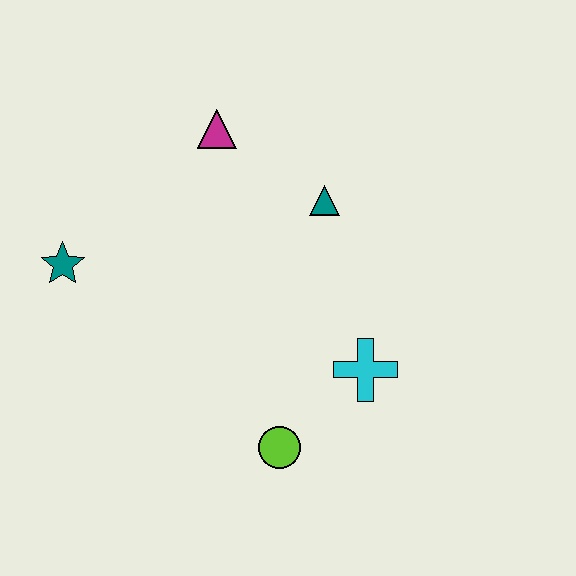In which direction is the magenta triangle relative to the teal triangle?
The magenta triangle is to the left of the teal triangle.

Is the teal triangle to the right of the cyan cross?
No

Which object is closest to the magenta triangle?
The teal triangle is closest to the magenta triangle.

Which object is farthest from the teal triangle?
The teal star is farthest from the teal triangle.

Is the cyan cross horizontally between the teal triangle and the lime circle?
No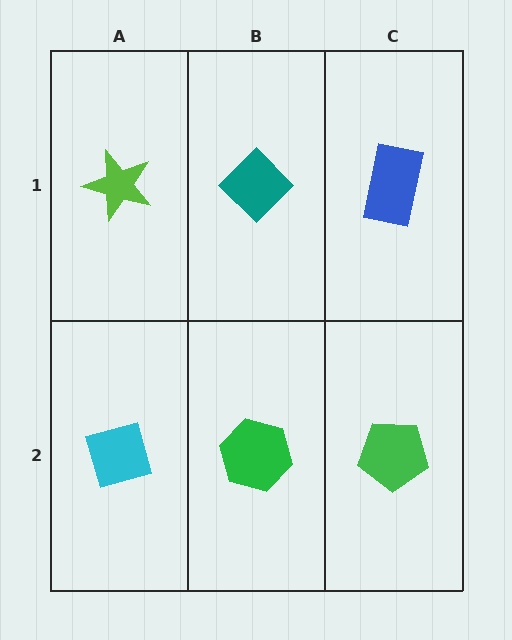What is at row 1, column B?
A teal diamond.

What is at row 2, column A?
A cyan diamond.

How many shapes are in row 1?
3 shapes.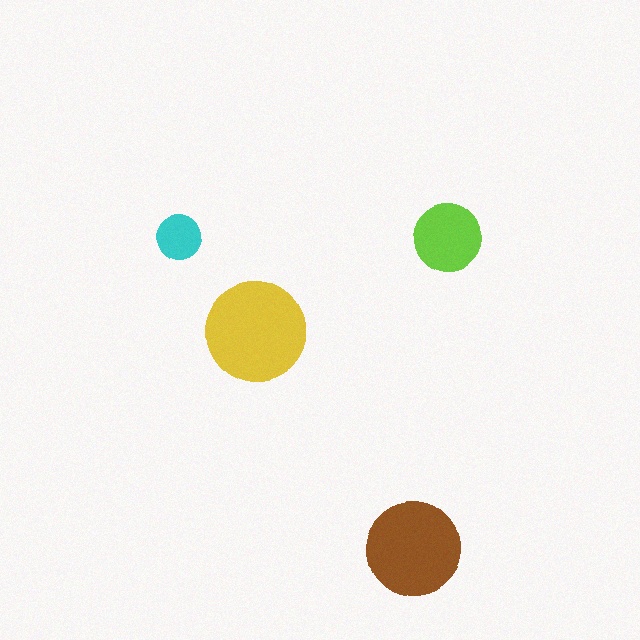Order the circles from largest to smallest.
the yellow one, the brown one, the lime one, the cyan one.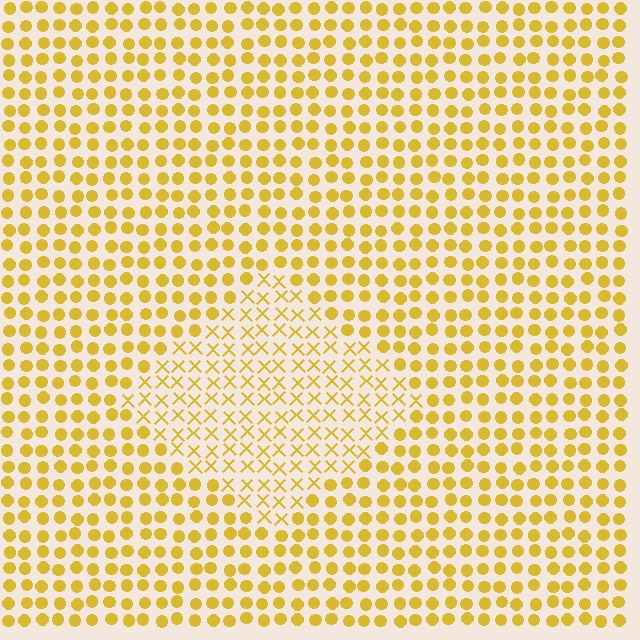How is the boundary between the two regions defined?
The boundary is defined by a change in element shape: X marks inside vs. circles outside. All elements share the same color and spacing.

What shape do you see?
I see a diamond.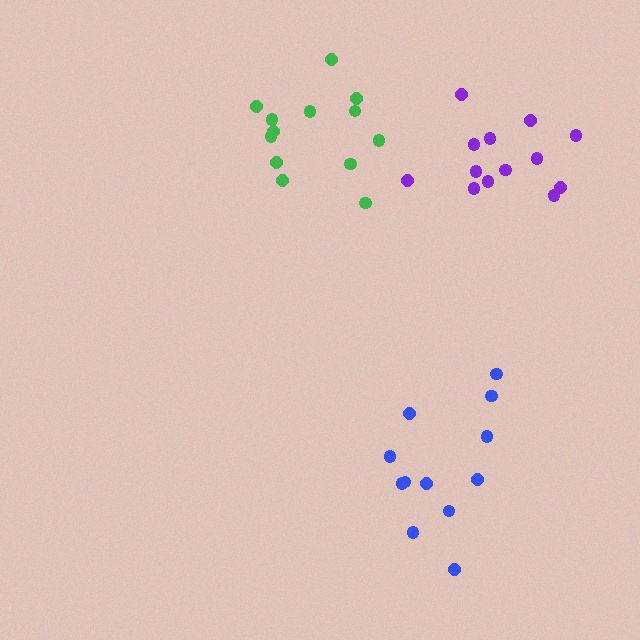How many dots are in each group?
Group 1: 13 dots, Group 2: 13 dots, Group 3: 12 dots (38 total).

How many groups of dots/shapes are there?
There are 3 groups.